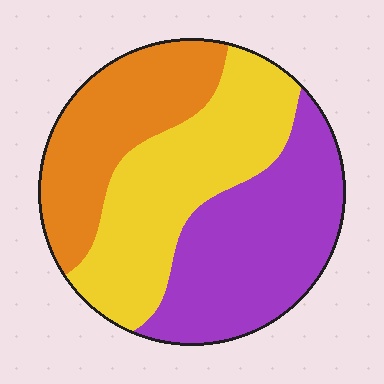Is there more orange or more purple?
Purple.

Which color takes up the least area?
Orange, at roughly 25%.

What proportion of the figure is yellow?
Yellow covers 36% of the figure.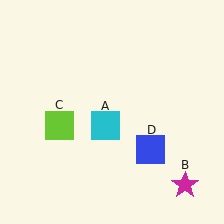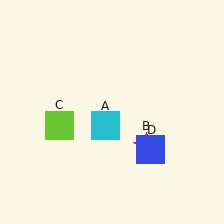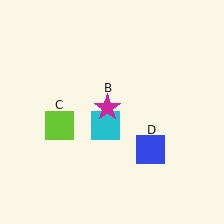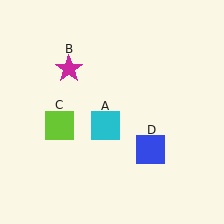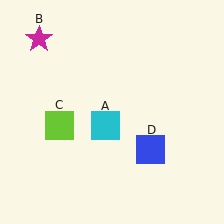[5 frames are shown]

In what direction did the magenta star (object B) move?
The magenta star (object B) moved up and to the left.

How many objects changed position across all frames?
1 object changed position: magenta star (object B).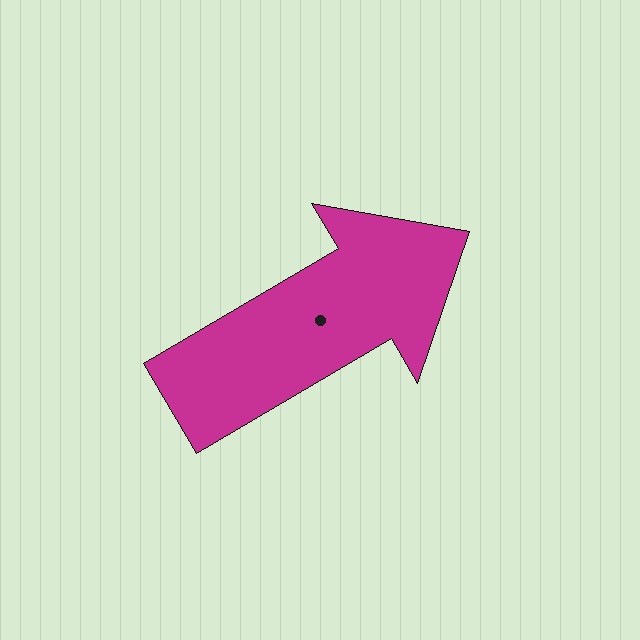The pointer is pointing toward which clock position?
Roughly 2 o'clock.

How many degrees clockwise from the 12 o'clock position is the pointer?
Approximately 59 degrees.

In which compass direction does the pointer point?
Northeast.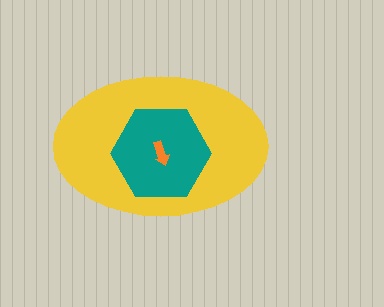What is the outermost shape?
The yellow ellipse.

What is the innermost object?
The orange arrow.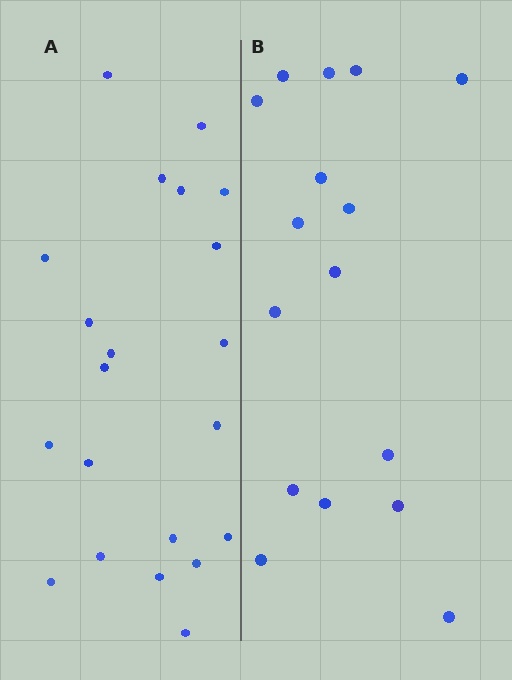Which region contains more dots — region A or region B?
Region A (the left region) has more dots.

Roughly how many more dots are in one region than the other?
Region A has about 5 more dots than region B.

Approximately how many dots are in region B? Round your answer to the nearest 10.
About 20 dots. (The exact count is 16, which rounds to 20.)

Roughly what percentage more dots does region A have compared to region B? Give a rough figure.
About 30% more.